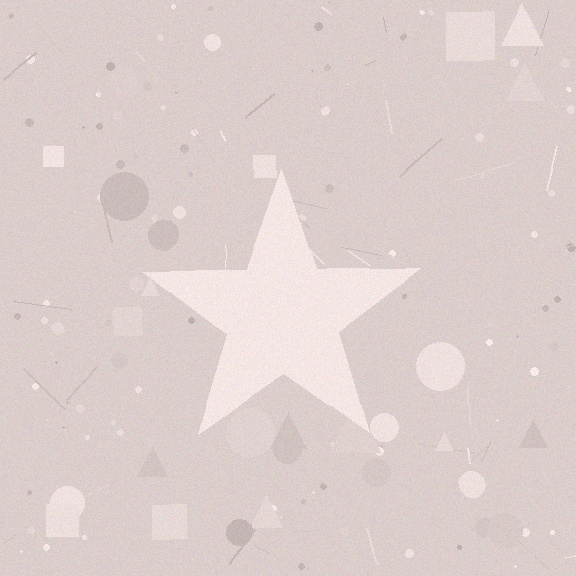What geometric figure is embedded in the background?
A star is embedded in the background.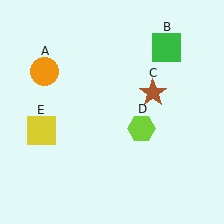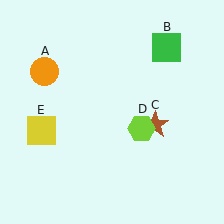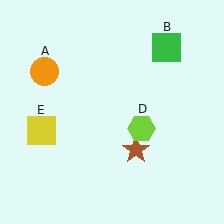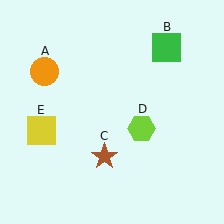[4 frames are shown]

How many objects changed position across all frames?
1 object changed position: brown star (object C).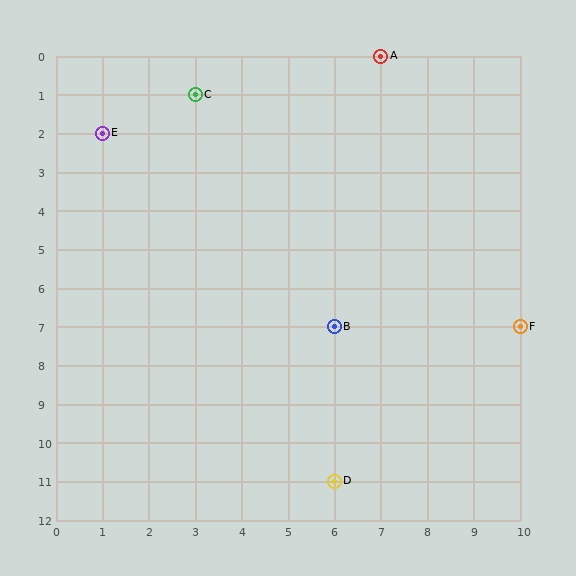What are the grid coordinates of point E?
Point E is at grid coordinates (1, 2).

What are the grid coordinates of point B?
Point B is at grid coordinates (6, 7).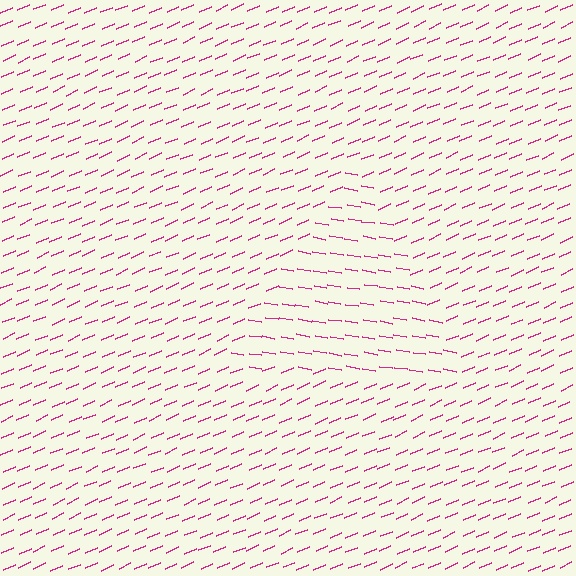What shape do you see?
I see a triangle.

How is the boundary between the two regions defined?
The boundary is defined purely by a change in line orientation (approximately 32 degrees difference). All lines are the same color and thickness.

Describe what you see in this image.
The image is filled with small magenta line segments. A triangle region in the image has lines oriented differently from the surrounding lines, creating a visible texture boundary.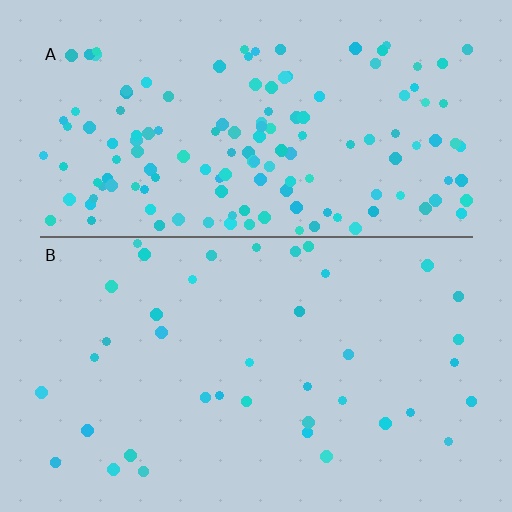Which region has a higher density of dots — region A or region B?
A (the top).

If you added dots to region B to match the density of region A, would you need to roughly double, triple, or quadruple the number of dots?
Approximately quadruple.